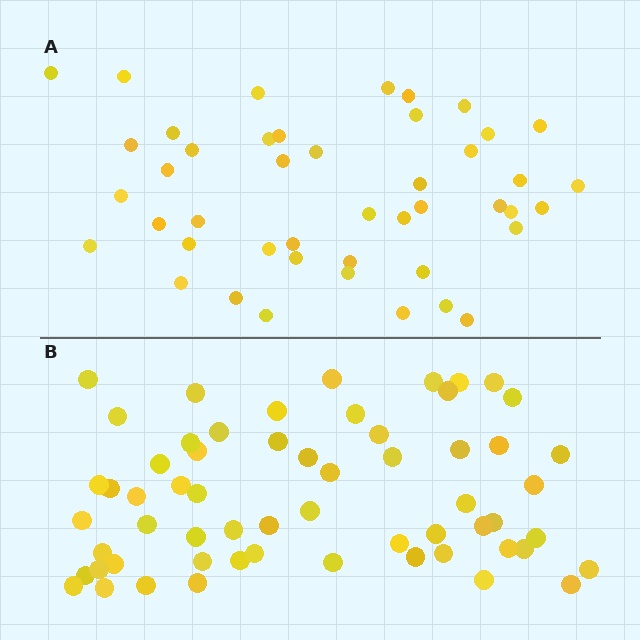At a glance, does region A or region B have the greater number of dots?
Region B (the bottom region) has more dots.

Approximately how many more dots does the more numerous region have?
Region B has approximately 15 more dots than region A.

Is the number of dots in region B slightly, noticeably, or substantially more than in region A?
Region B has noticeably more, but not dramatically so. The ratio is roughly 1.3 to 1.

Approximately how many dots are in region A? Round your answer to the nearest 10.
About 40 dots. (The exact count is 45, which rounds to 40.)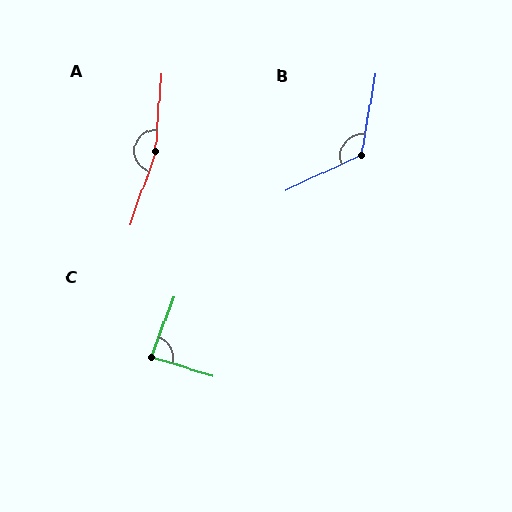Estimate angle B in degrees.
Approximately 125 degrees.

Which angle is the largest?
A, at approximately 165 degrees.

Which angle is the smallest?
C, at approximately 86 degrees.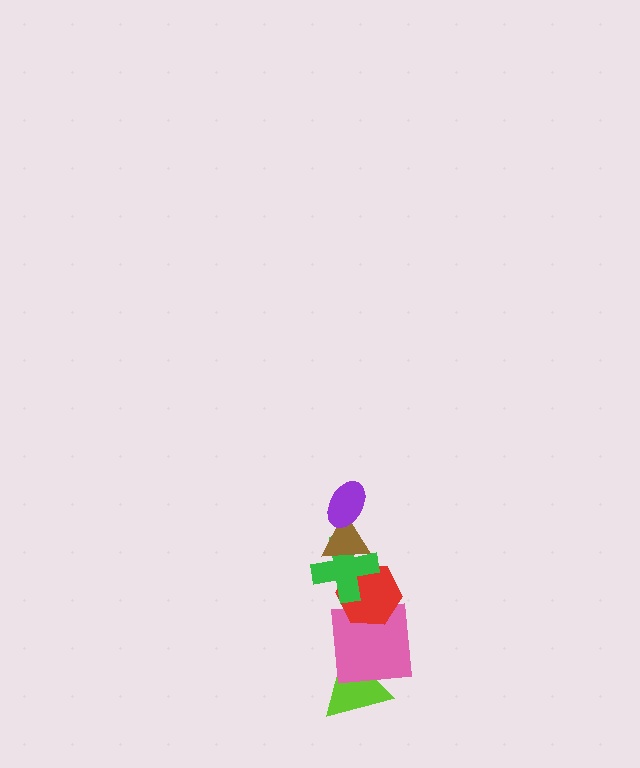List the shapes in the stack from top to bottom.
From top to bottom: the purple ellipse, the brown triangle, the green cross, the red hexagon, the pink square, the lime triangle.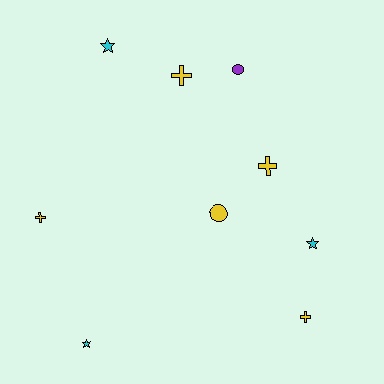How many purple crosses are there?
There are no purple crosses.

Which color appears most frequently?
Yellow, with 5 objects.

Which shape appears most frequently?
Cross, with 4 objects.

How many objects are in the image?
There are 9 objects.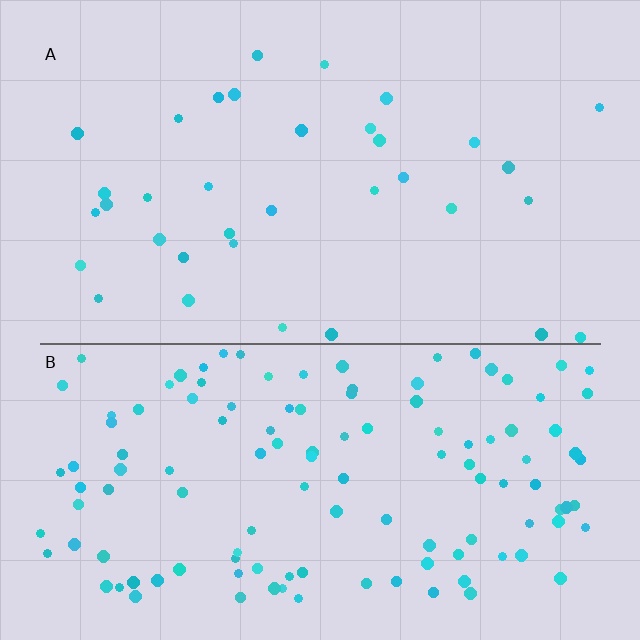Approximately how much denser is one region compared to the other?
Approximately 3.6× — region B over region A.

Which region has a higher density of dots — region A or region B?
B (the bottom).